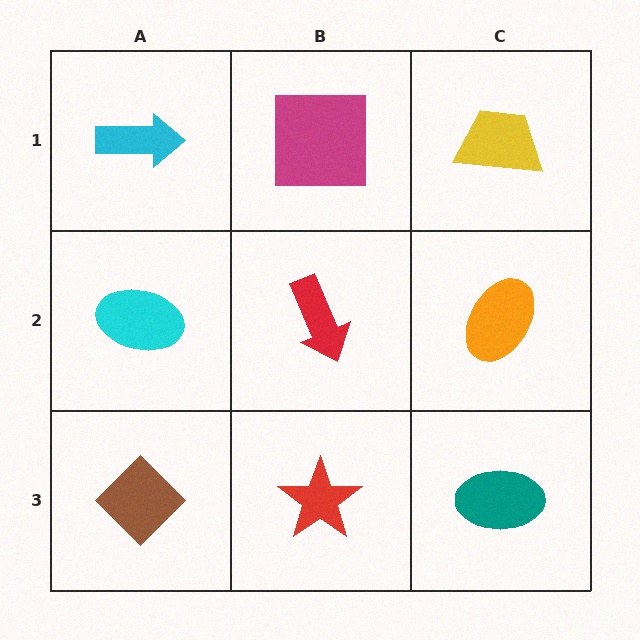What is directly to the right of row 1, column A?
A magenta square.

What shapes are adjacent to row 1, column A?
A cyan ellipse (row 2, column A), a magenta square (row 1, column B).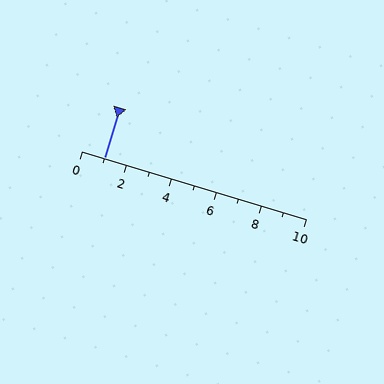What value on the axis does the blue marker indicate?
The marker indicates approximately 1.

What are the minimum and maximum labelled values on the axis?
The axis runs from 0 to 10.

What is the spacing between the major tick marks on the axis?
The major ticks are spaced 2 apart.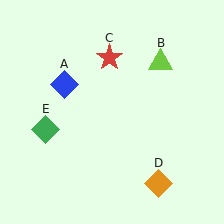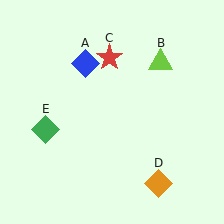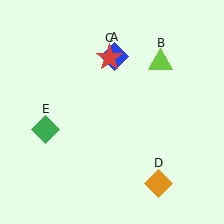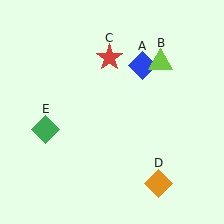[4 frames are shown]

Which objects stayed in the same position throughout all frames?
Lime triangle (object B) and red star (object C) and orange diamond (object D) and green diamond (object E) remained stationary.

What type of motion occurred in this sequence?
The blue diamond (object A) rotated clockwise around the center of the scene.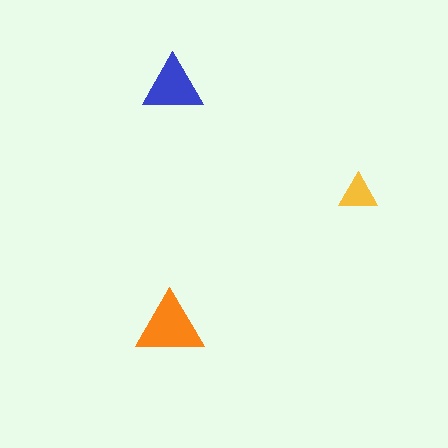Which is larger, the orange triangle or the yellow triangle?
The orange one.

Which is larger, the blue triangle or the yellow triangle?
The blue one.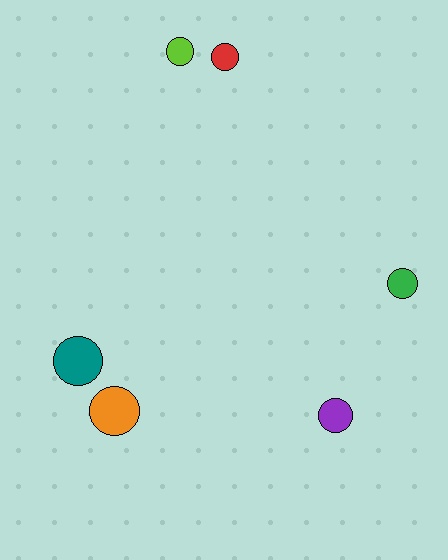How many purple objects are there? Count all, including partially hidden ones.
There is 1 purple object.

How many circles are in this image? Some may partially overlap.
There are 6 circles.